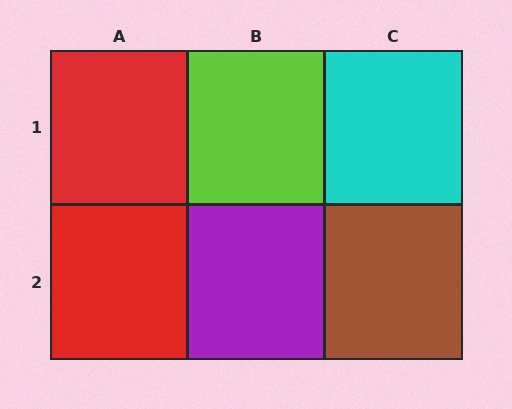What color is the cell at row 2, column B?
Purple.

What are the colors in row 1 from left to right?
Red, lime, cyan.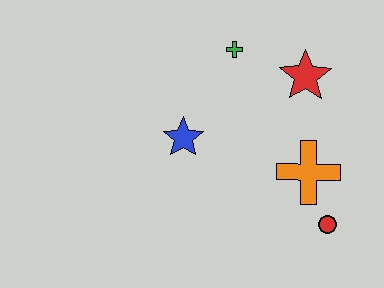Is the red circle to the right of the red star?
Yes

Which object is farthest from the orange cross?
The green cross is farthest from the orange cross.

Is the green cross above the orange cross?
Yes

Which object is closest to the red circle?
The orange cross is closest to the red circle.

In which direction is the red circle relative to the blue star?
The red circle is to the right of the blue star.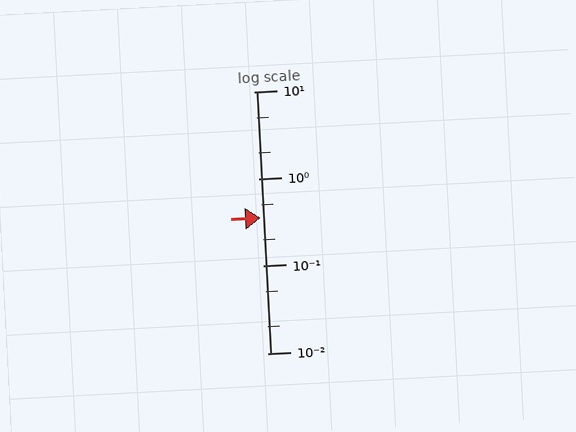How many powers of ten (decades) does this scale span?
The scale spans 3 decades, from 0.01 to 10.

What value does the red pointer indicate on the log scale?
The pointer indicates approximately 0.36.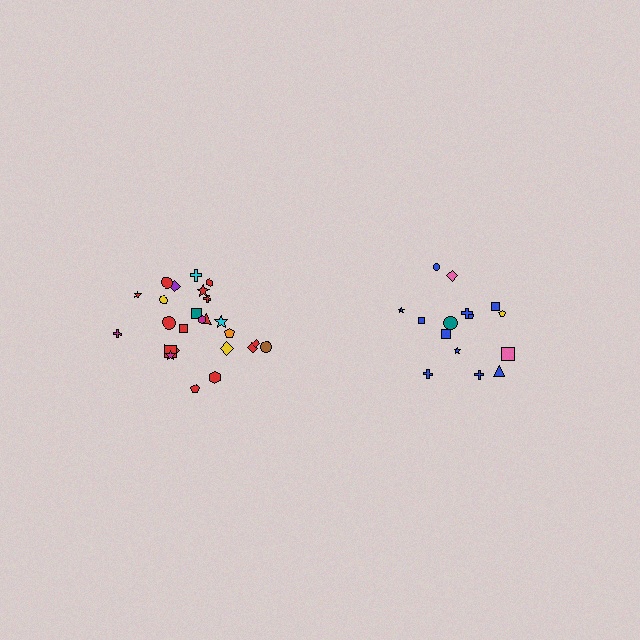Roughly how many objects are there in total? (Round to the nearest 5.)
Roughly 40 objects in total.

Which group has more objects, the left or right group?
The left group.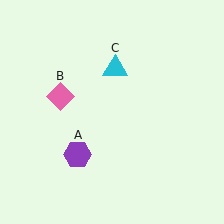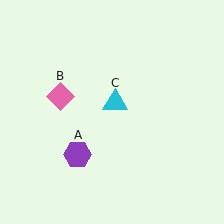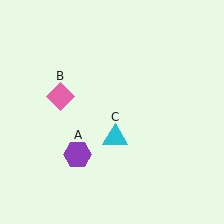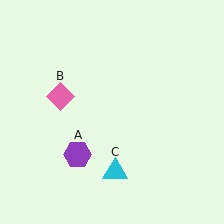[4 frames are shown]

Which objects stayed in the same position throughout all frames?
Purple hexagon (object A) and pink diamond (object B) remained stationary.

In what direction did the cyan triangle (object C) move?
The cyan triangle (object C) moved down.